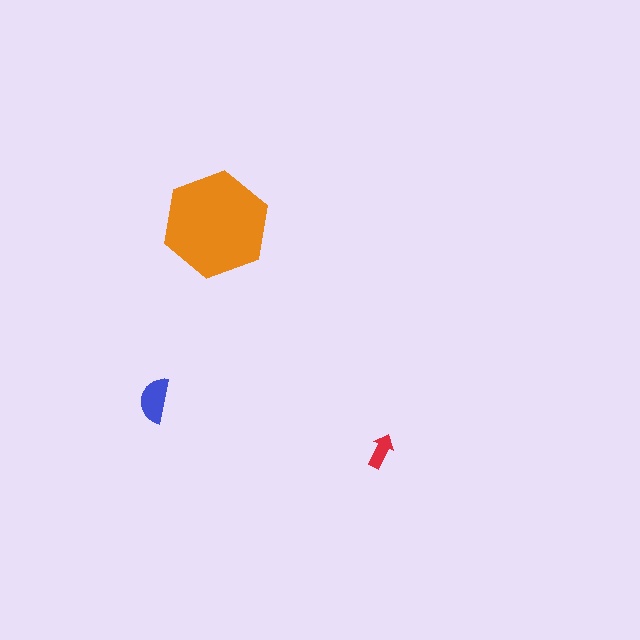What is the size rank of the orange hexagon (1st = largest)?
1st.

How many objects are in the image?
There are 3 objects in the image.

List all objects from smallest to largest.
The red arrow, the blue semicircle, the orange hexagon.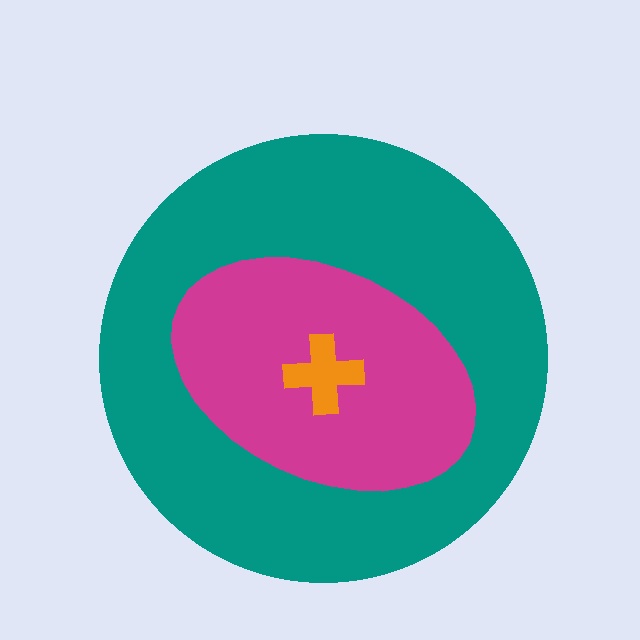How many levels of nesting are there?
3.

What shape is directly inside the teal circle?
The magenta ellipse.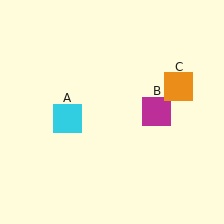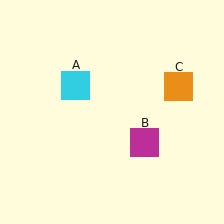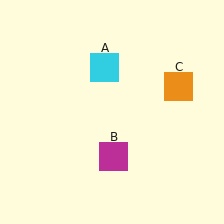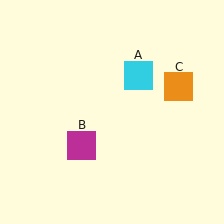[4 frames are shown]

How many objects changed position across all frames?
2 objects changed position: cyan square (object A), magenta square (object B).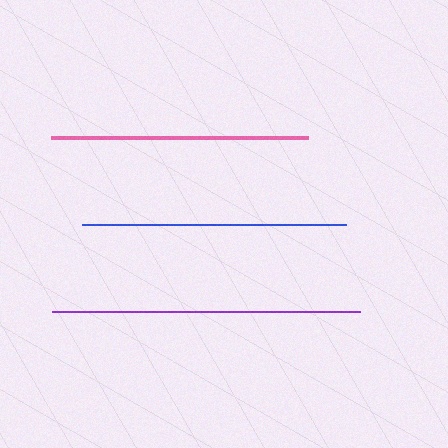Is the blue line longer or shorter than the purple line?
The purple line is longer than the blue line.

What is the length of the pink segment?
The pink segment is approximately 257 pixels long.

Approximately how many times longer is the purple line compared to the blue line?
The purple line is approximately 1.2 times the length of the blue line.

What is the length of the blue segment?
The blue segment is approximately 264 pixels long.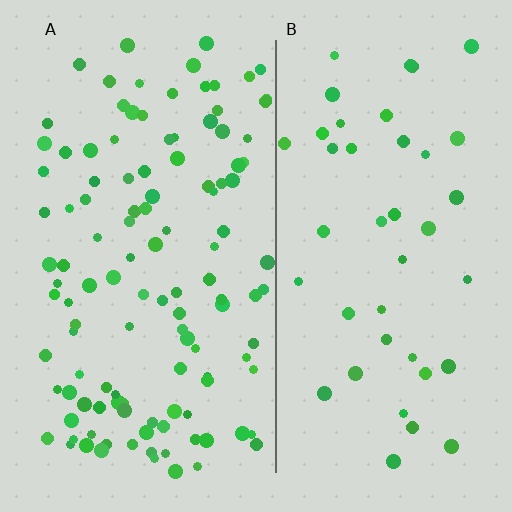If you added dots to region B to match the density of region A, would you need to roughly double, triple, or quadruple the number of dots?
Approximately triple.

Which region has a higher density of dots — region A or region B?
A (the left).